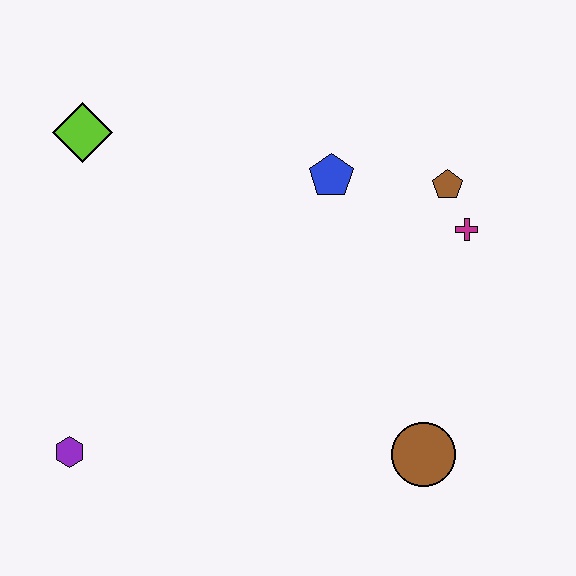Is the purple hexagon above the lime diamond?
No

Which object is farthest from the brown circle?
The lime diamond is farthest from the brown circle.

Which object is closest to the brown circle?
The magenta cross is closest to the brown circle.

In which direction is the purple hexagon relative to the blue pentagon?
The purple hexagon is below the blue pentagon.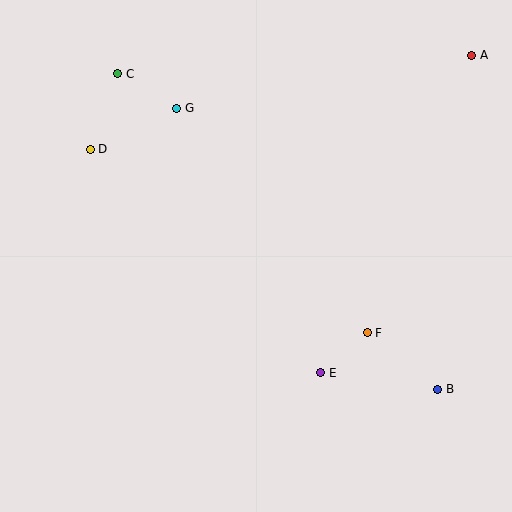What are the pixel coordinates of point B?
Point B is at (438, 389).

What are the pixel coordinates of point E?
Point E is at (321, 373).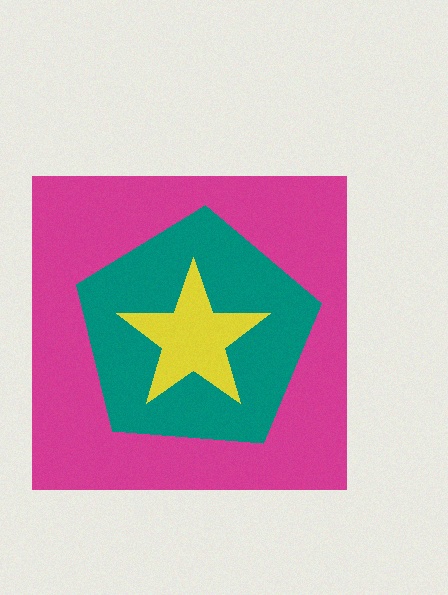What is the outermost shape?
The magenta square.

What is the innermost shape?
The yellow star.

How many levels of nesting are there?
3.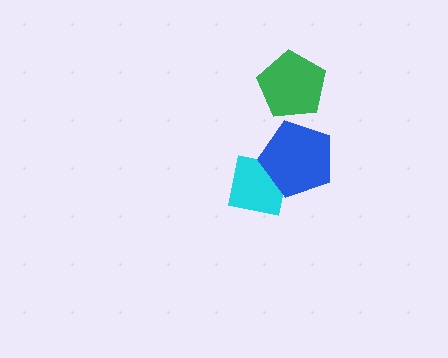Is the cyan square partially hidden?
Yes, it is partially covered by another shape.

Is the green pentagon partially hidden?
No, no other shape covers it.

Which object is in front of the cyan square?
The blue pentagon is in front of the cyan square.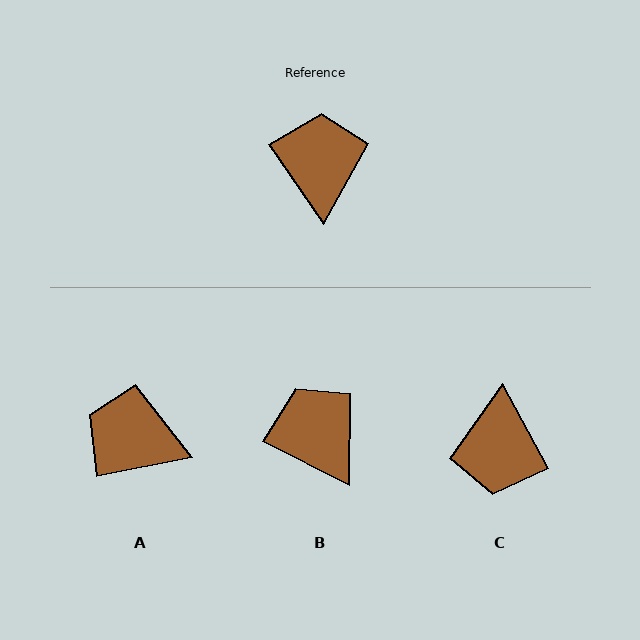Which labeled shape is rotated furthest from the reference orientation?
C, about 174 degrees away.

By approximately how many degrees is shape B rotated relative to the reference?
Approximately 28 degrees counter-clockwise.